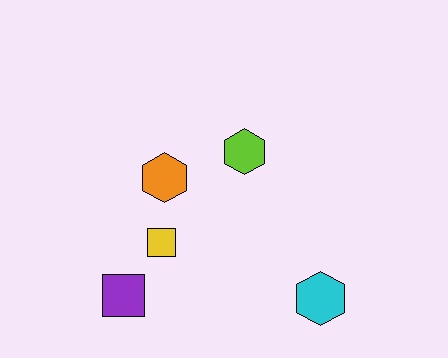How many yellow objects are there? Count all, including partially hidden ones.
There is 1 yellow object.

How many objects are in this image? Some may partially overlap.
There are 5 objects.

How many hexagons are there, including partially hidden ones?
There are 3 hexagons.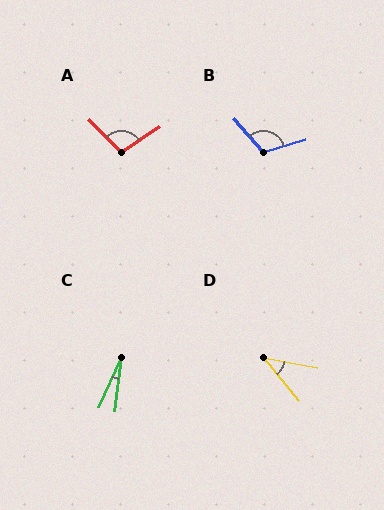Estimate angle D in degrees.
Approximately 40 degrees.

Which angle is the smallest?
C, at approximately 18 degrees.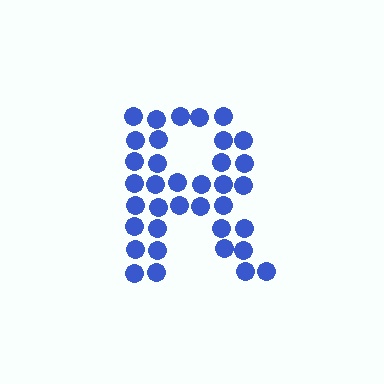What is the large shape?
The large shape is the letter R.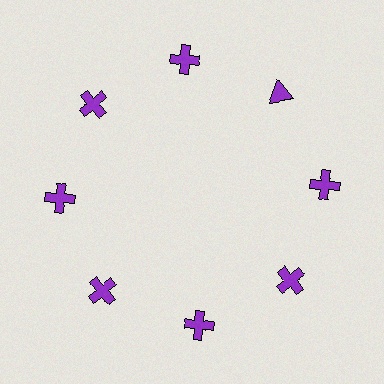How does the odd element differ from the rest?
It has a different shape: triangle instead of cross.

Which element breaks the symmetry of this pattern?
The purple triangle at roughly the 2 o'clock position breaks the symmetry. All other shapes are purple crosses.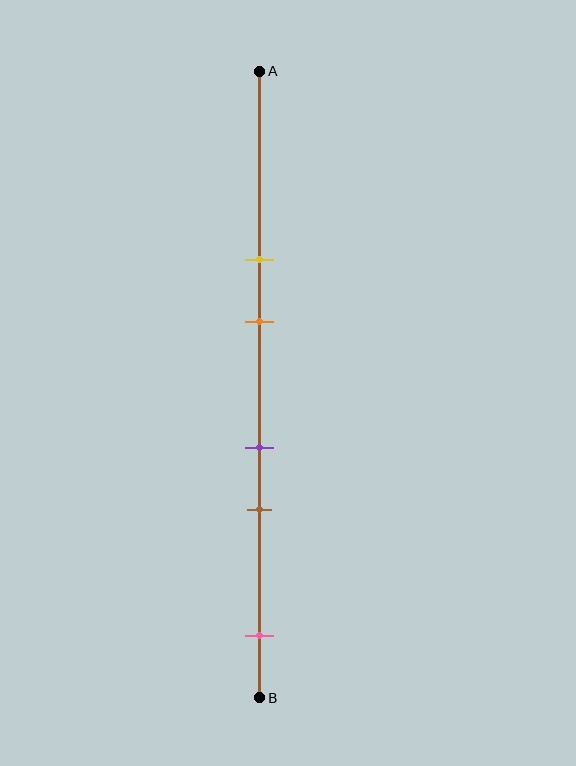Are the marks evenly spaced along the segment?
No, the marks are not evenly spaced.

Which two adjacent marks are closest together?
The purple and brown marks are the closest adjacent pair.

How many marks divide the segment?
There are 5 marks dividing the segment.